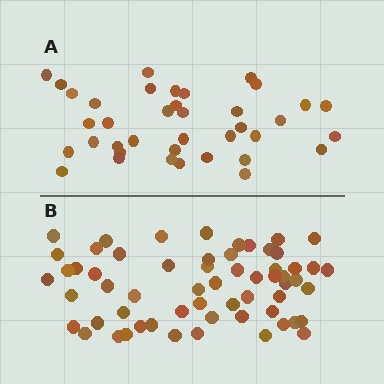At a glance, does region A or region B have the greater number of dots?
Region B (the bottom region) has more dots.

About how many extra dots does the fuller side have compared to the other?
Region B has approximately 20 more dots than region A.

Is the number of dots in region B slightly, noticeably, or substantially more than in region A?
Region B has substantially more. The ratio is roughly 1.6 to 1.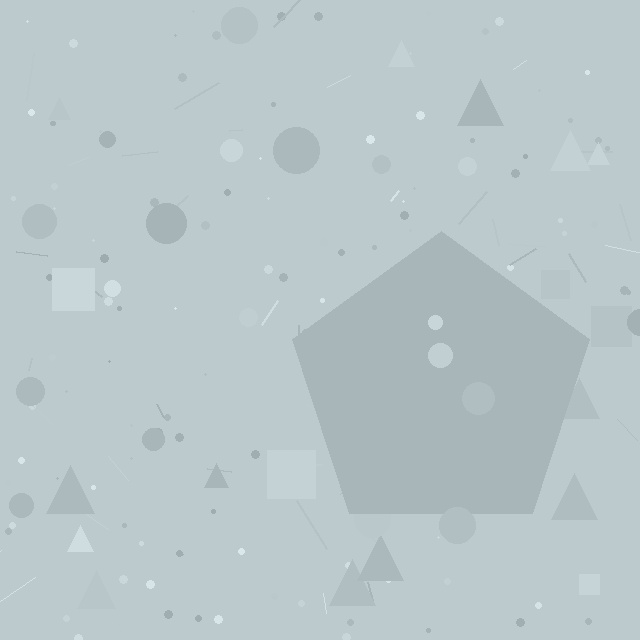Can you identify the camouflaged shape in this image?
The camouflaged shape is a pentagon.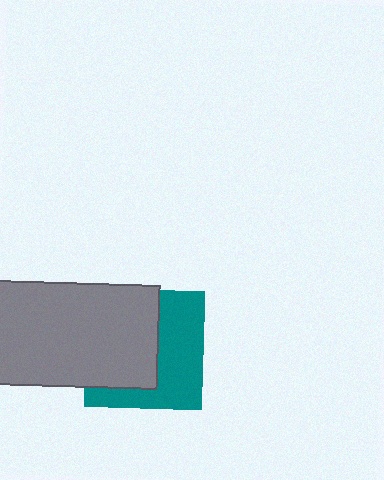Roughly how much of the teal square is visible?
About half of it is visible (roughly 48%).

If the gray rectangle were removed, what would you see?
You would see the complete teal square.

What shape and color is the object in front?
The object in front is a gray rectangle.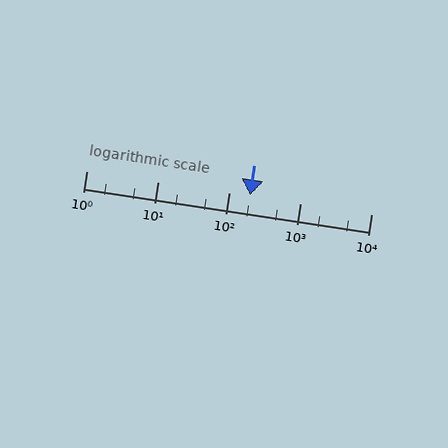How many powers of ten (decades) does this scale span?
The scale spans 4 decades, from 1 to 10000.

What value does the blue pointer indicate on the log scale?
The pointer indicates approximately 200.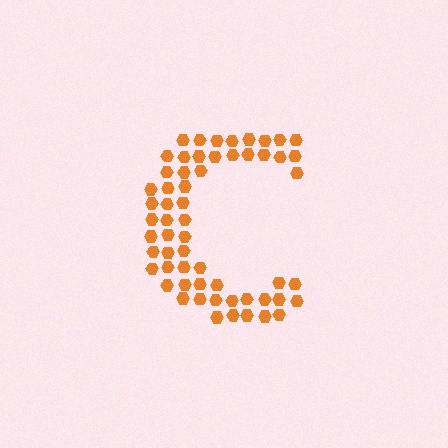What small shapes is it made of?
It is made of small hexagons.